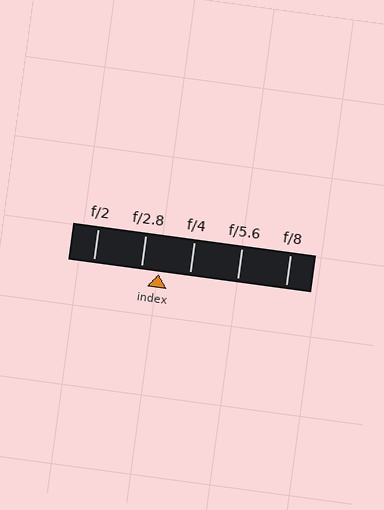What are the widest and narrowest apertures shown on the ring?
The widest aperture shown is f/2 and the narrowest is f/8.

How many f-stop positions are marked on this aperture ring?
There are 5 f-stop positions marked.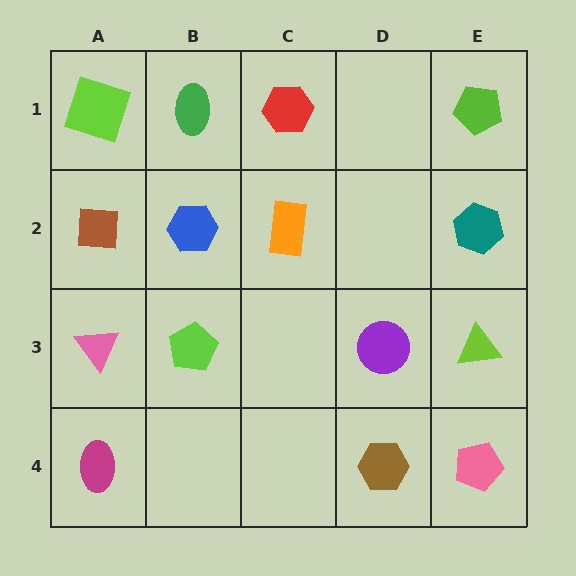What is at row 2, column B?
A blue hexagon.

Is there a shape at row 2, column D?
No, that cell is empty.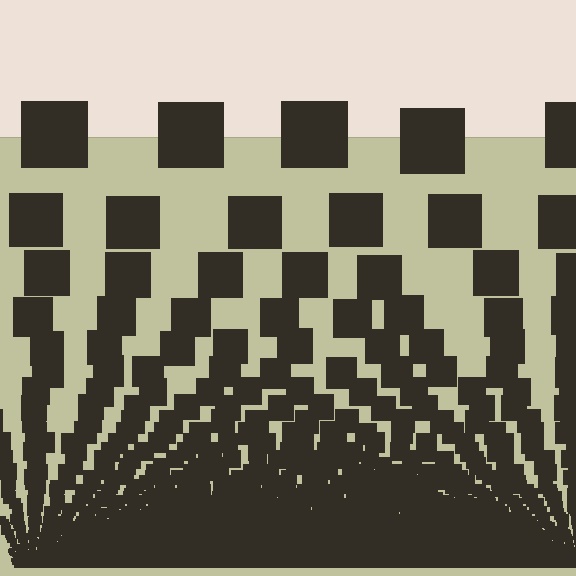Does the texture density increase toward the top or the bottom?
Density increases toward the bottom.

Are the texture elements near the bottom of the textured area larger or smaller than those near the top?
Smaller. The gradient is inverted — elements near the bottom are smaller and denser.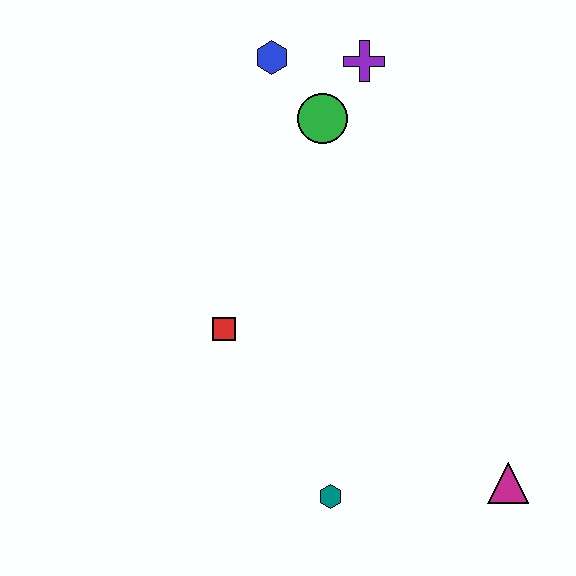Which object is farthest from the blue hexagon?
The magenta triangle is farthest from the blue hexagon.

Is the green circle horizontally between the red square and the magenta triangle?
Yes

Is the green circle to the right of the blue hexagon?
Yes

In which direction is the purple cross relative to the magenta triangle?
The purple cross is above the magenta triangle.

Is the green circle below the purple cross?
Yes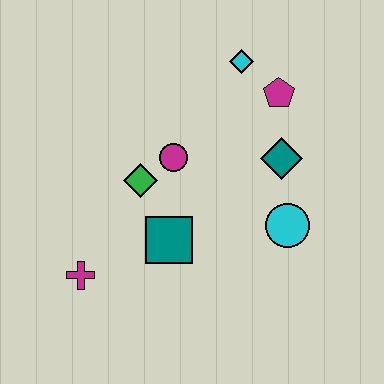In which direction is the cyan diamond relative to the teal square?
The cyan diamond is above the teal square.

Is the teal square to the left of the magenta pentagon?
Yes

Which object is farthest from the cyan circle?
The magenta cross is farthest from the cyan circle.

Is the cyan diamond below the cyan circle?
No